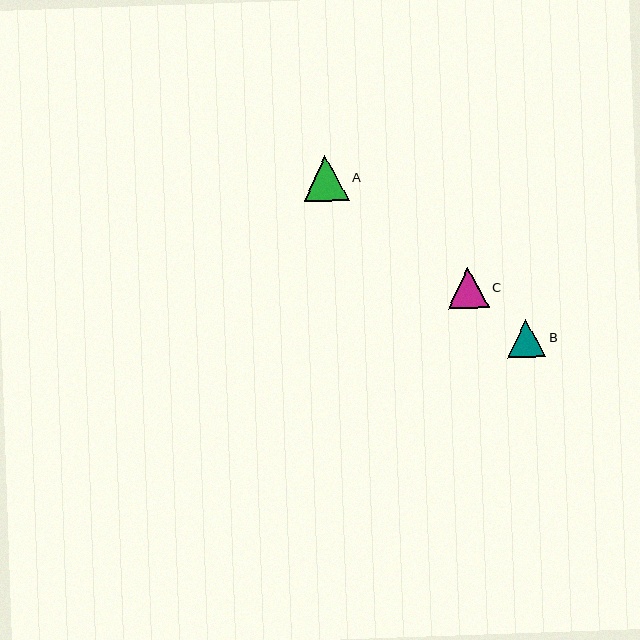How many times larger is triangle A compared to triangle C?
Triangle A is approximately 1.1 times the size of triangle C.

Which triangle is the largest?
Triangle A is the largest with a size of approximately 45 pixels.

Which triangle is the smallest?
Triangle B is the smallest with a size of approximately 38 pixels.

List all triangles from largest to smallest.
From largest to smallest: A, C, B.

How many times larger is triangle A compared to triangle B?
Triangle A is approximately 1.2 times the size of triangle B.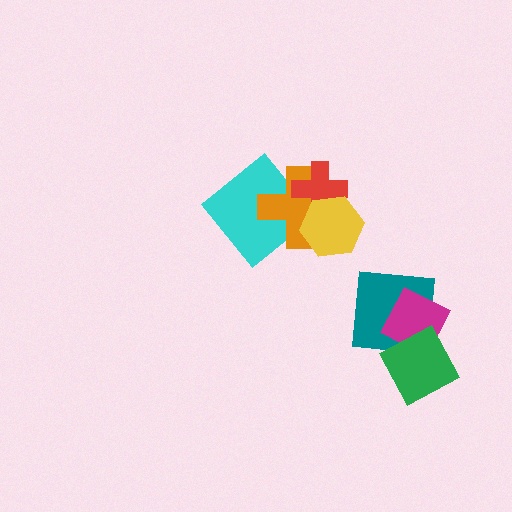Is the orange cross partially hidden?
Yes, it is partially covered by another shape.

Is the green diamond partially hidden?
No, no other shape covers it.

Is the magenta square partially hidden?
Yes, it is partially covered by another shape.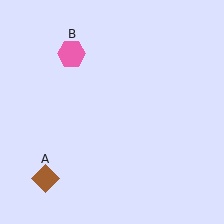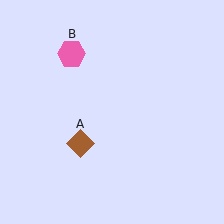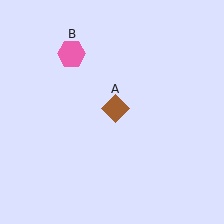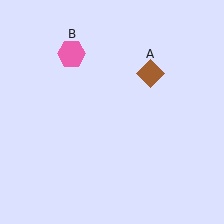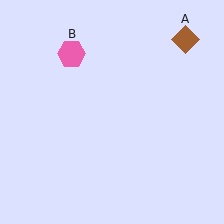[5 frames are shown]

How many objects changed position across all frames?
1 object changed position: brown diamond (object A).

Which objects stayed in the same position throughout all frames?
Pink hexagon (object B) remained stationary.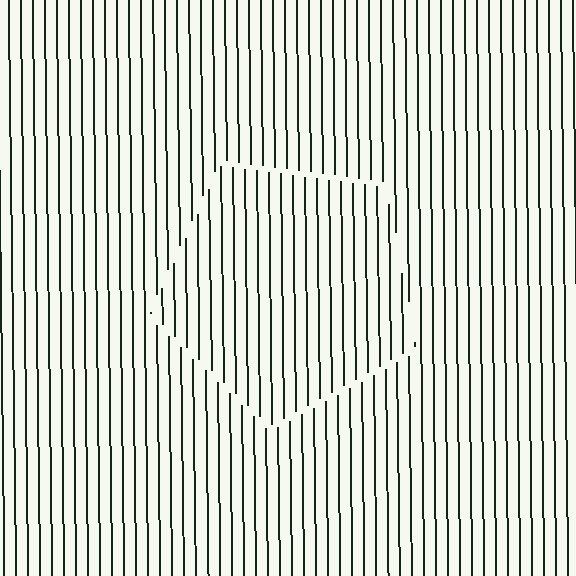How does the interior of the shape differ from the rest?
The interior of the shape contains the same grating, shifted by half a period — the contour is defined by the phase discontinuity where line-ends from the inner and outer gratings abut.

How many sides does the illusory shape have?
5 sides — the line-ends trace a pentagon.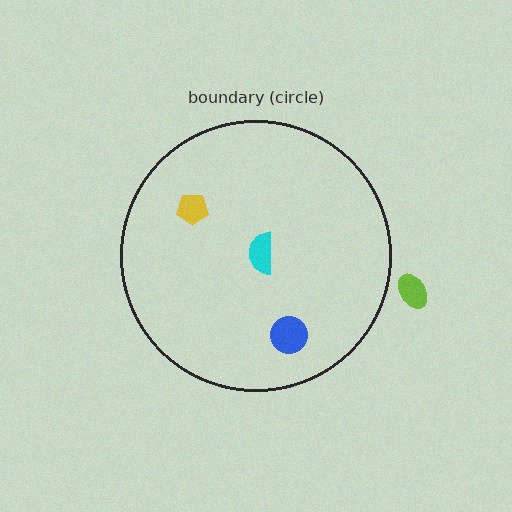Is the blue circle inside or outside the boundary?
Inside.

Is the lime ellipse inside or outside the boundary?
Outside.